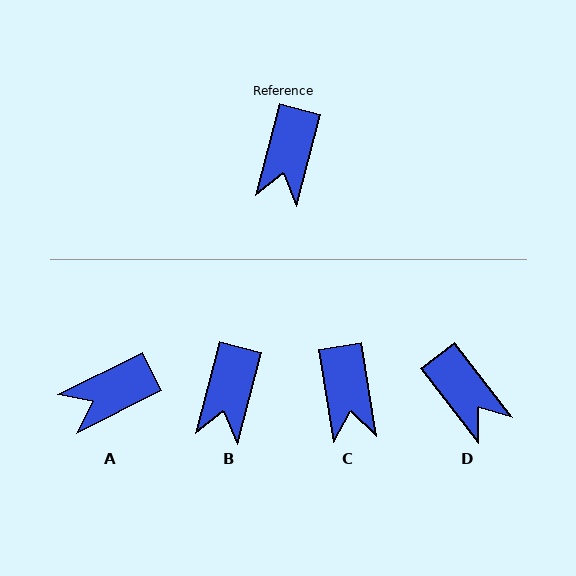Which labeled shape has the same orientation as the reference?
B.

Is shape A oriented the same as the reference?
No, it is off by about 49 degrees.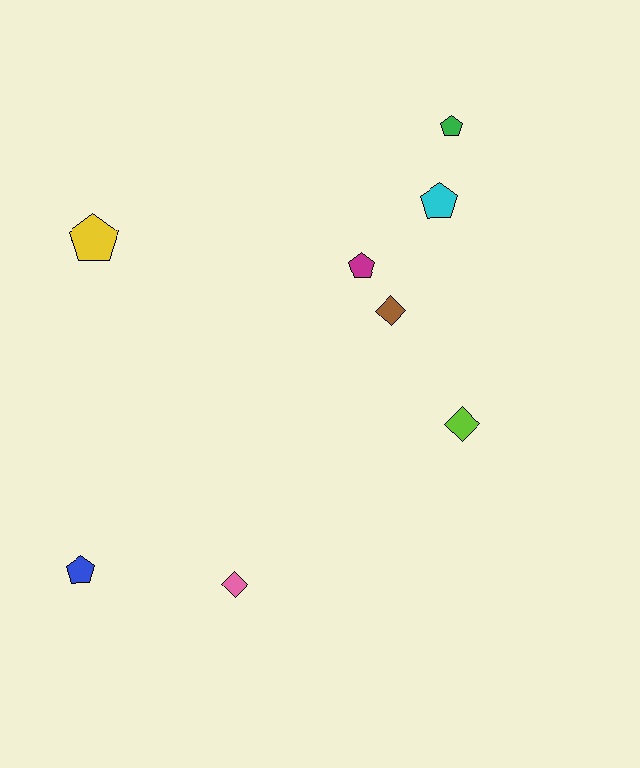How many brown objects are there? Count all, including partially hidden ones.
There is 1 brown object.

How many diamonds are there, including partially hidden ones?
There are 3 diamonds.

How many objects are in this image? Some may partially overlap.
There are 8 objects.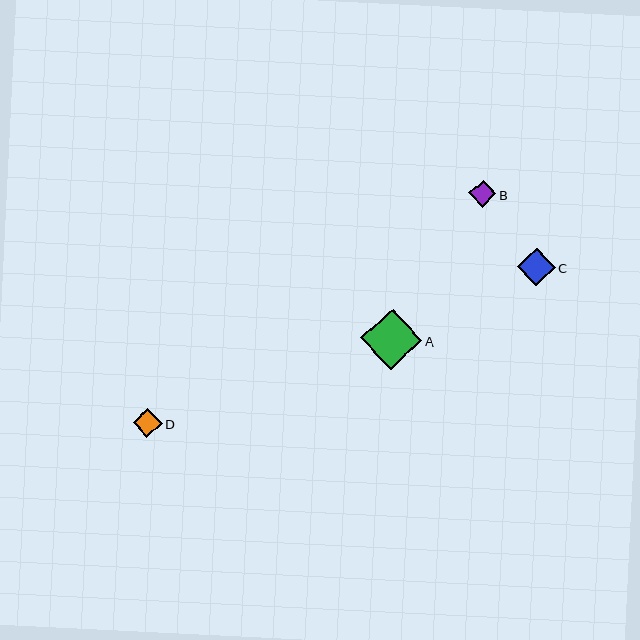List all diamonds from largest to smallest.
From largest to smallest: A, C, D, B.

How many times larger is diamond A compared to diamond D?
Diamond A is approximately 2.1 times the size of diamond D.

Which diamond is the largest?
Diamond A is the largest with a size of approximately 61 pixels.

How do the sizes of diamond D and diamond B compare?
Diamond D and diamond B are approximately the same size.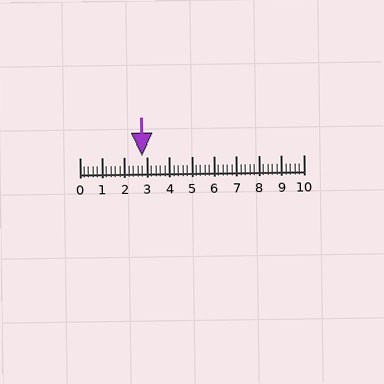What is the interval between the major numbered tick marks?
The major tick marks are spaced 1 units apart.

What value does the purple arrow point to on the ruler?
The purple arrow points to approximately 2.8.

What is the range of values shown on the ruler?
The ruler shows values from 0 to 10.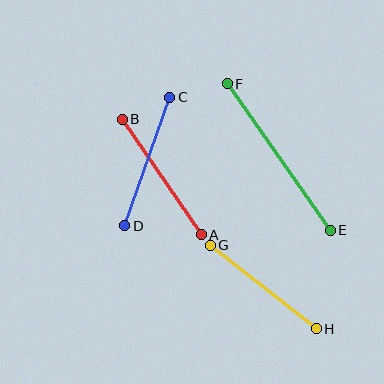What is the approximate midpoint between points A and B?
The midpoint is at approximately (162, 177) pixels.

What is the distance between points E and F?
The distance is approximately 179 pixels.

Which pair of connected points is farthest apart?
Points E and F are farthest apart.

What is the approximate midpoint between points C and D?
The midpoint is at approximately (147, 162) pixels.